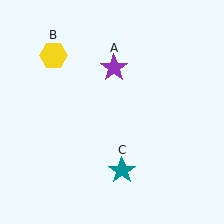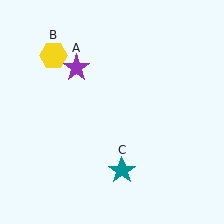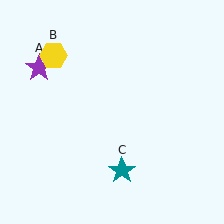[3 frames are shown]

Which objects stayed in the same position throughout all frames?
Yellow hexagon (object B) and teal star (object C) remained stationary.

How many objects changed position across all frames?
1 object changed position: purple star (object A).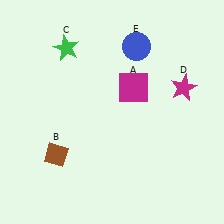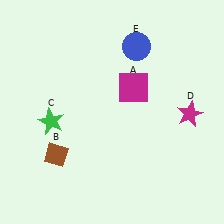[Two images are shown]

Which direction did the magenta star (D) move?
The magenta star (D) moved down.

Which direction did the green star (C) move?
The green star (C) moved down.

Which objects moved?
The objects that moved are: the green star (C), the magenta star (D).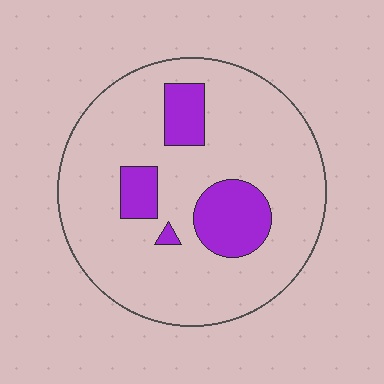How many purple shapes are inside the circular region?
4.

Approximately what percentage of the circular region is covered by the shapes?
Approximately 15%.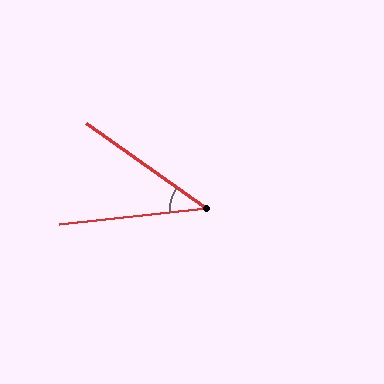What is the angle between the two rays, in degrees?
Approximately 42 degrees.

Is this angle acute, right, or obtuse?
It is acute.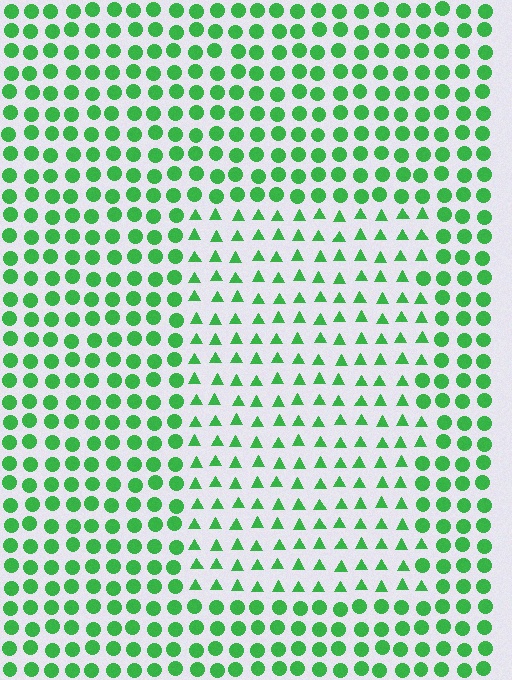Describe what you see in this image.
The image is filled with small green elements arranged in a uniform grid. A rectangle-shaped region contains triangles, while the surrounding area contains circles. The boundary is defined purely by the change in element shape.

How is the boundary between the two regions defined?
The boundary is defined by a change in element shape: triangles inside vs. circles outside. All elements share the same color and spacing.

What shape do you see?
I see a rectangle.